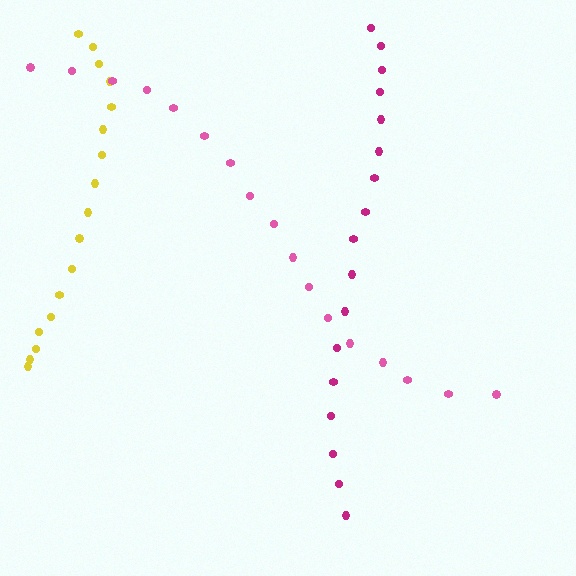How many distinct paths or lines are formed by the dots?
There are 3 distinct paths.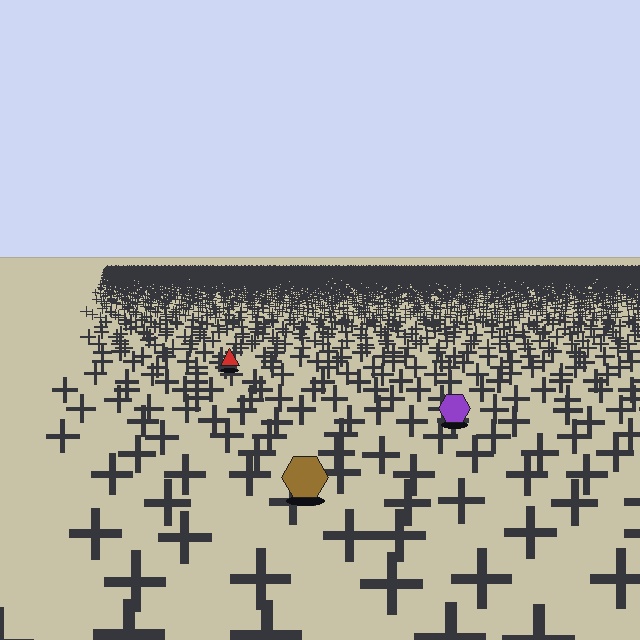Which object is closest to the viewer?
The brown hexagon is closest. The texture marks near it are larger and more spread out.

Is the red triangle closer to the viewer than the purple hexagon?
No. The purple hexagon is closer — you can tell from the texture gradient: the ground texture is coarser near it.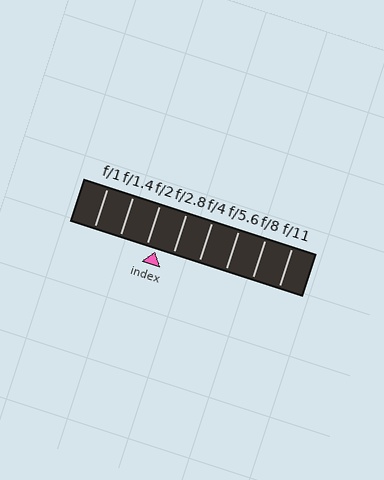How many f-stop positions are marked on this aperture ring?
There are 8 f-stop positions marked.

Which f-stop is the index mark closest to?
The index mark is closest to f/2.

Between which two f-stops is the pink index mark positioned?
The index mark is between f/2 and f/2.8.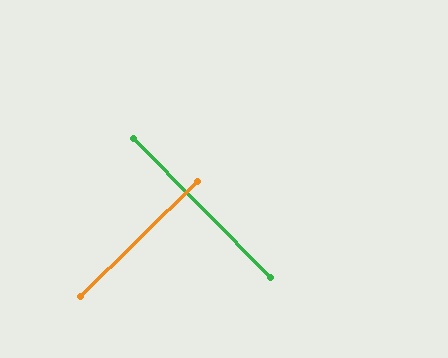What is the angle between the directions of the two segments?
Approximately 90 degrees.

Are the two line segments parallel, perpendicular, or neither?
Perpendicular — they meet at approximately 90°.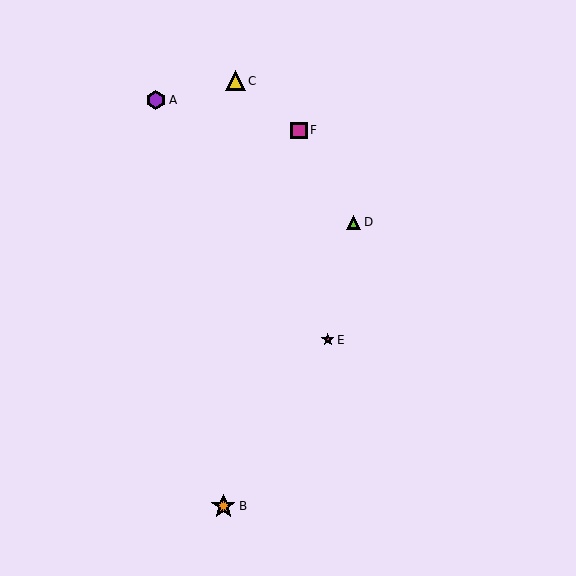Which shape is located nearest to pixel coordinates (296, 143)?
The magenta square (labeled F) at (299, 130) is nearest to that location.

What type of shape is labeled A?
Shape A is a purple hexagon.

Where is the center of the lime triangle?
The center of the lime triangle is at (354, 222).